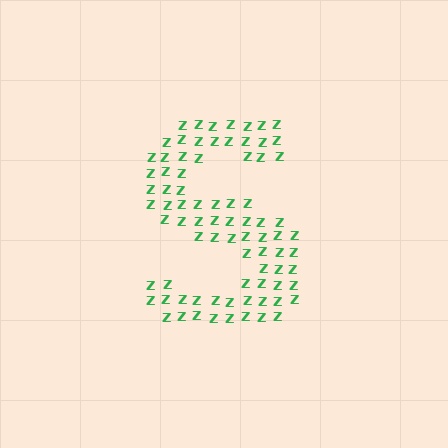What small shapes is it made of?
It is made of small letter Z's.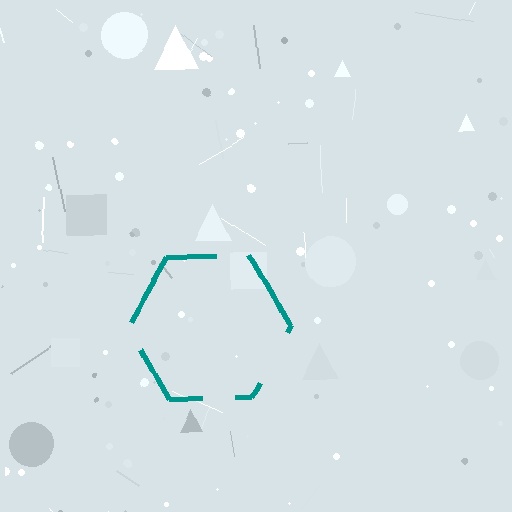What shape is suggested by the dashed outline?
The dashed outline suggests a hexagon.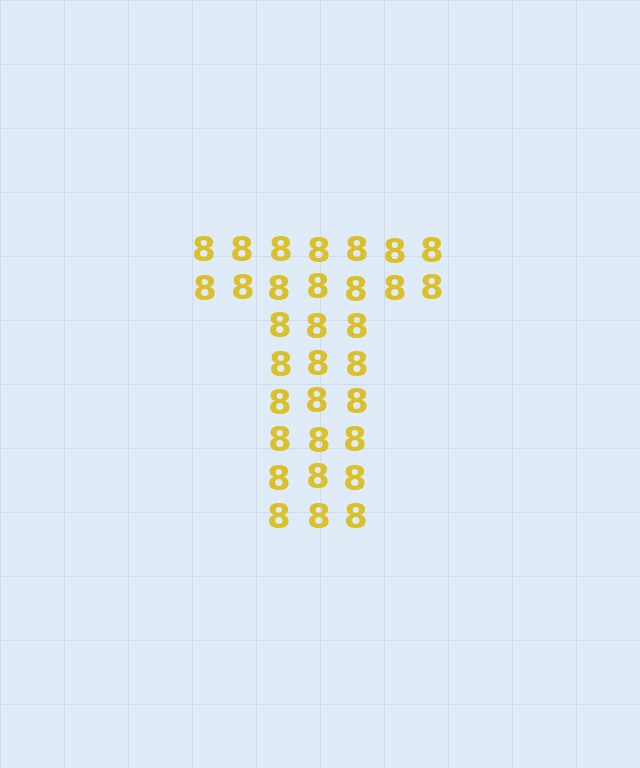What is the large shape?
The large shape is the letter T.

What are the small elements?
The small elements are digit 8's.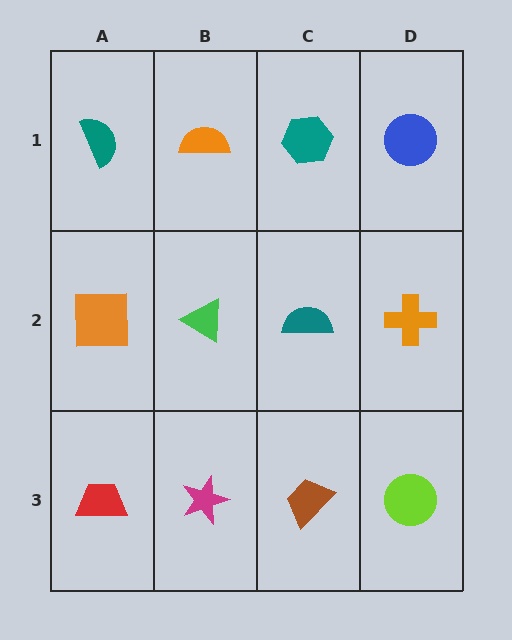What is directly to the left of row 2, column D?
A teal semicircle.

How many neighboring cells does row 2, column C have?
4.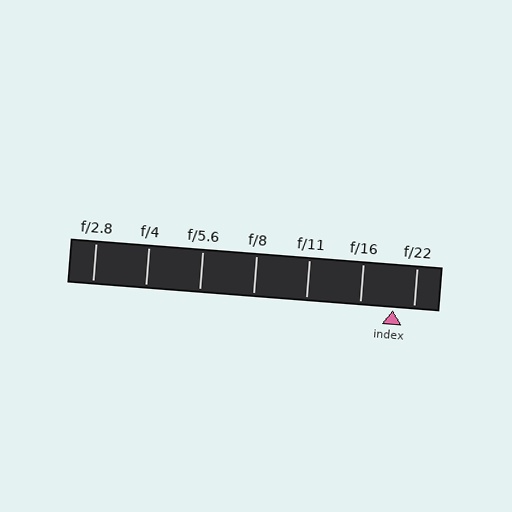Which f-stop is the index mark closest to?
The index mark is closest to f/22.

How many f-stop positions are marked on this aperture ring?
There are 7 f-stop positions marked.